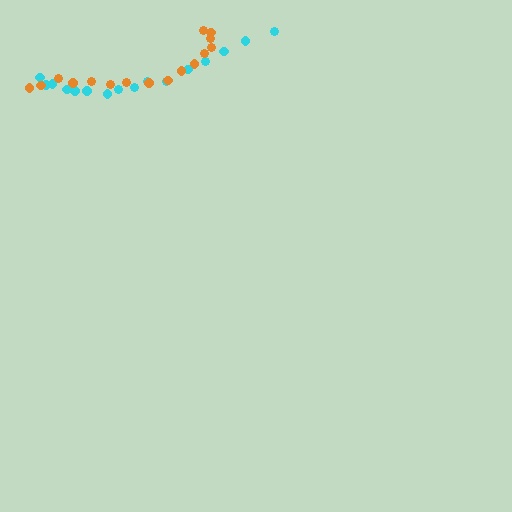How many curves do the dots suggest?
There are 2 distinct paths.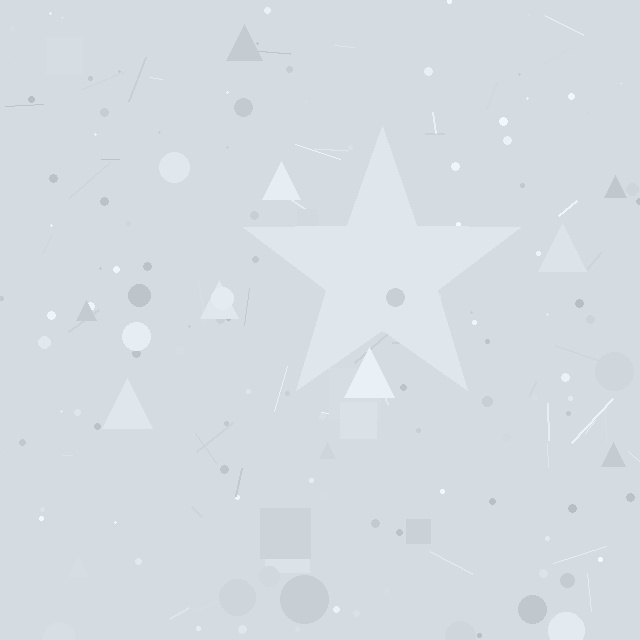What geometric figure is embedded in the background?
A star is embedded in the background.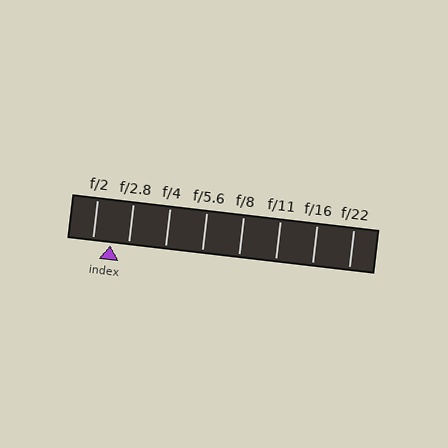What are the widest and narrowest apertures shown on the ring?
The widest aperture shown is f/2 and the narrowest is f/22.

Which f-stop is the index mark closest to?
The index mark is closest to f/2.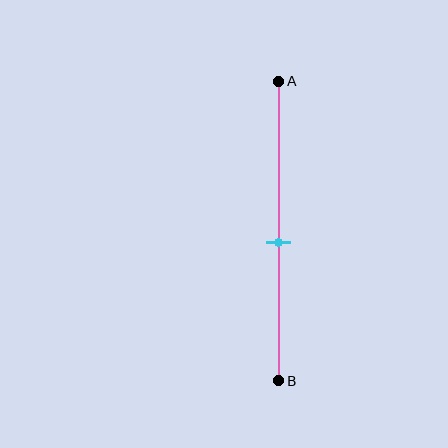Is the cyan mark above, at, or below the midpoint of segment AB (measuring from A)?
The cyan mark is below the midpoint of segment AB.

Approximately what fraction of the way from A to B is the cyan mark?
The cyan mark is approximately 55% of the way from A to B.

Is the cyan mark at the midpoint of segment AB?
No, the mark is at about 55% from A, not at the 50% midpoint.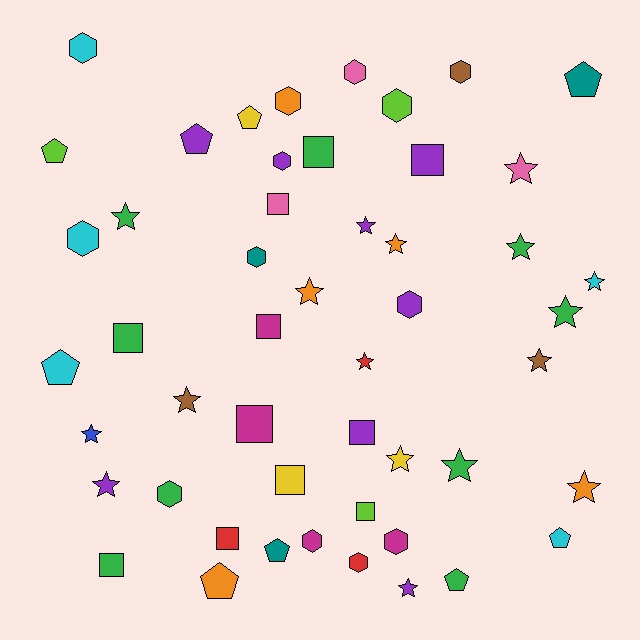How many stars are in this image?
There are 17 stars.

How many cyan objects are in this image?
There are 5 cyan objects.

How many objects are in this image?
There are 50 objects.